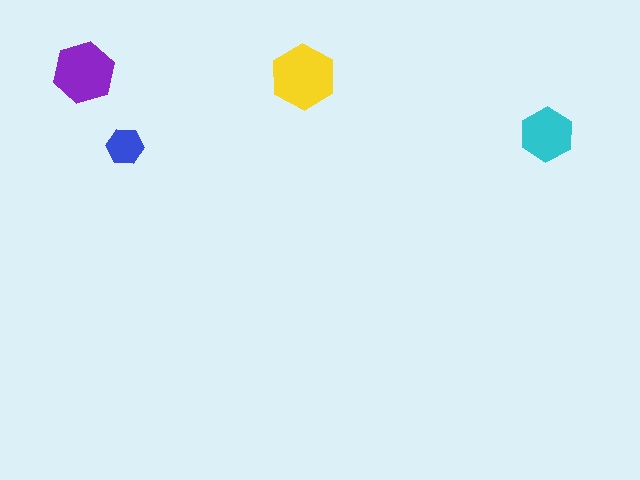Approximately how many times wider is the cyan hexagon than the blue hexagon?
About 1.5 times wider.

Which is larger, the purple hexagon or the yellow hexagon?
The yellow one.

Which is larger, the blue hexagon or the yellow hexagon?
The yellow one.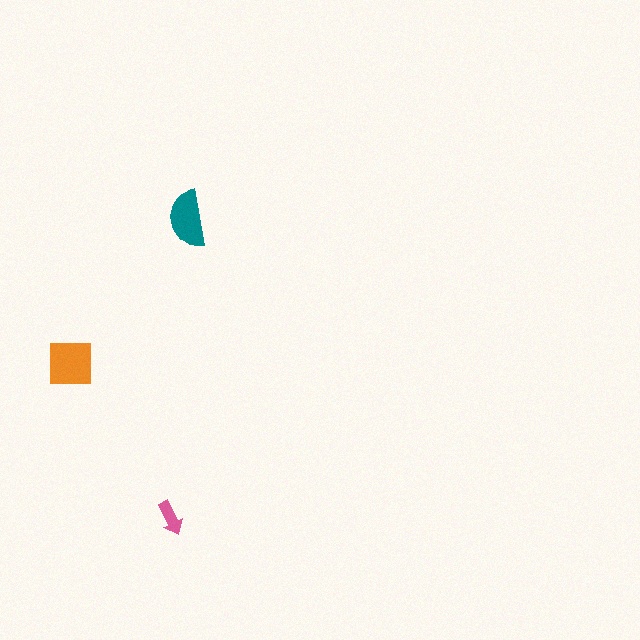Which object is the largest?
The orange square.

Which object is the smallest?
The pink arrow.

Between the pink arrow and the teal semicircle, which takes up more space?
The teal semicircle.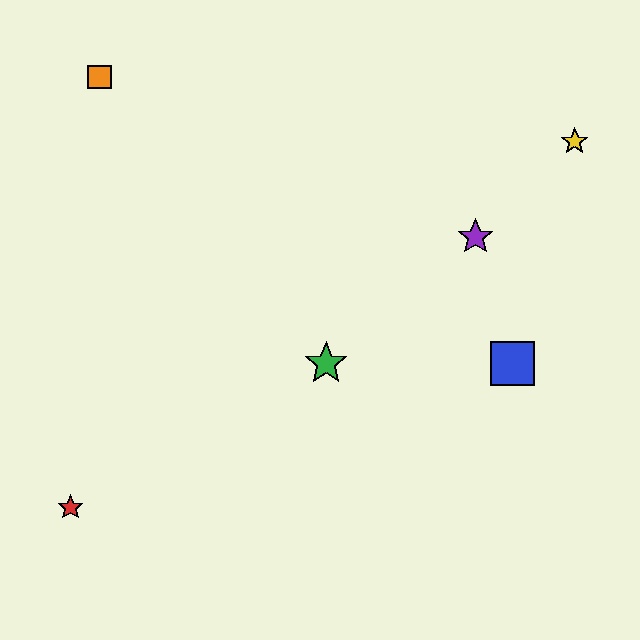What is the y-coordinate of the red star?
The red star is at y≈507.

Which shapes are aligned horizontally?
The blue square, the green star are aligned horizontally.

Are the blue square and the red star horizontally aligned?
No, the blue square is at y≈364 and the red star is at y≈507.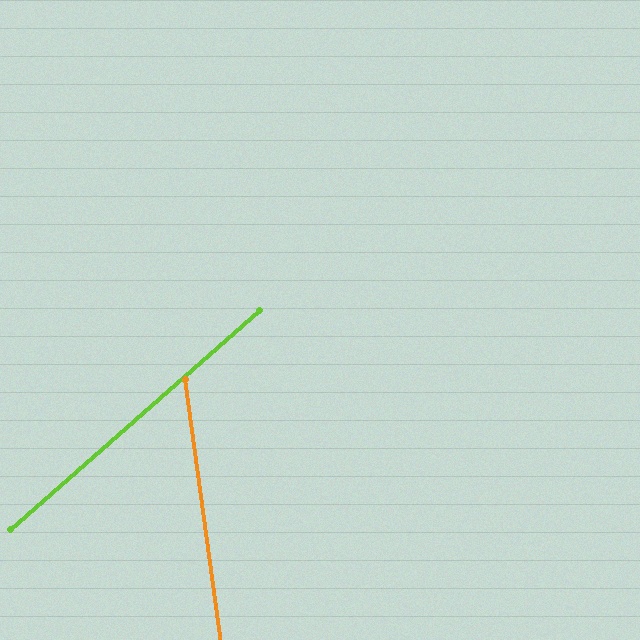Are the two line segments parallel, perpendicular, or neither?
Neither parallel nor perpendicular — they differ by about 56°.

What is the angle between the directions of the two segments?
Approximately 56 degrees.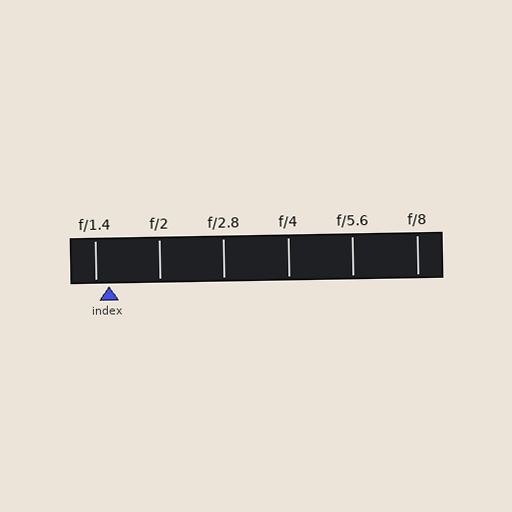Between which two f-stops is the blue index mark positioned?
The index mark is between f/1.4 and f/2.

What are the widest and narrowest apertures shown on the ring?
The widest aperture shown is f/1.4 and the narrowest is f/8.